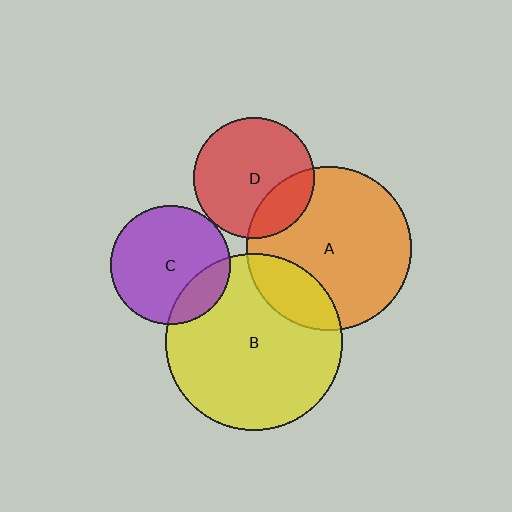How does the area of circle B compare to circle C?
Approximately 2.2 times.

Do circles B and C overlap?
Yes.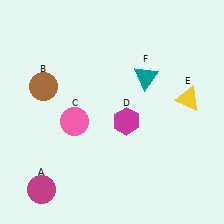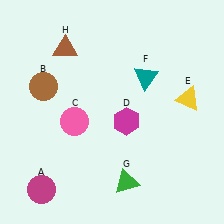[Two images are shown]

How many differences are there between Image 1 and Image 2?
There are 2 differences between the two images.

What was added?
A green triangle (G), a brown triangle (H) were added in Image 2.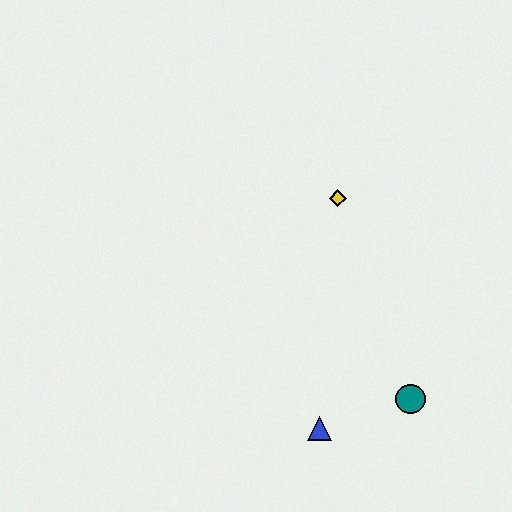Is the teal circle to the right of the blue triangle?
Yes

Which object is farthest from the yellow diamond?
The blue triangle is farthest from the yellow diamond.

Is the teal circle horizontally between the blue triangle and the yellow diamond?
No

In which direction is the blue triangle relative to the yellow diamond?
The blue triangle is below the yellow diamond.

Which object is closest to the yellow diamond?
The teal circle is closest to the yellow diamond.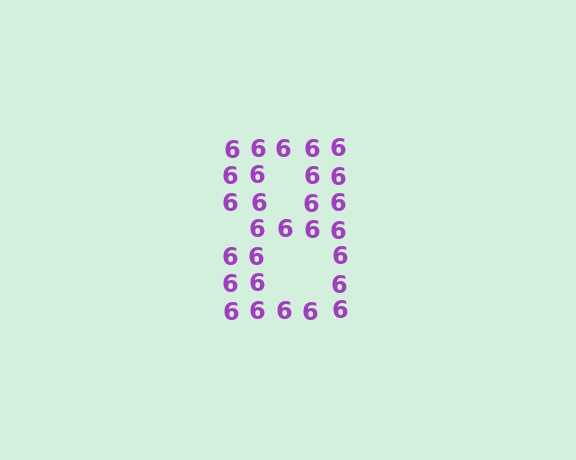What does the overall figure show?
The overall figure shows the digit 8.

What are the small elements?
The small elements are digit 6's.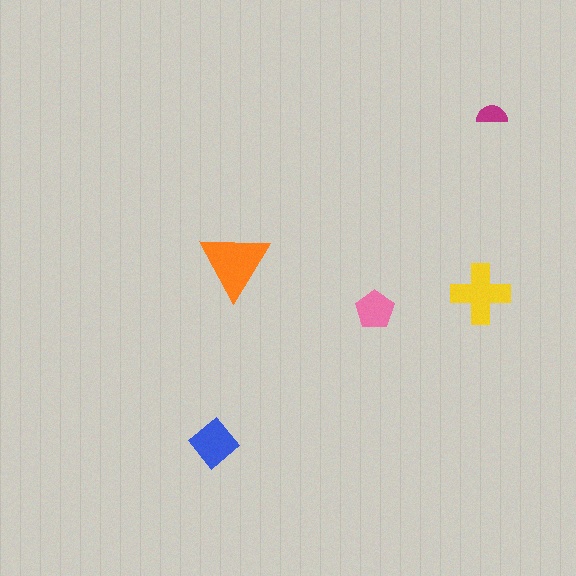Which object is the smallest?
The magenta semicircle.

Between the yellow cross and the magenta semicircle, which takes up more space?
The yellow cross.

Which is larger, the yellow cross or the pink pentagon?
The yellow cross.